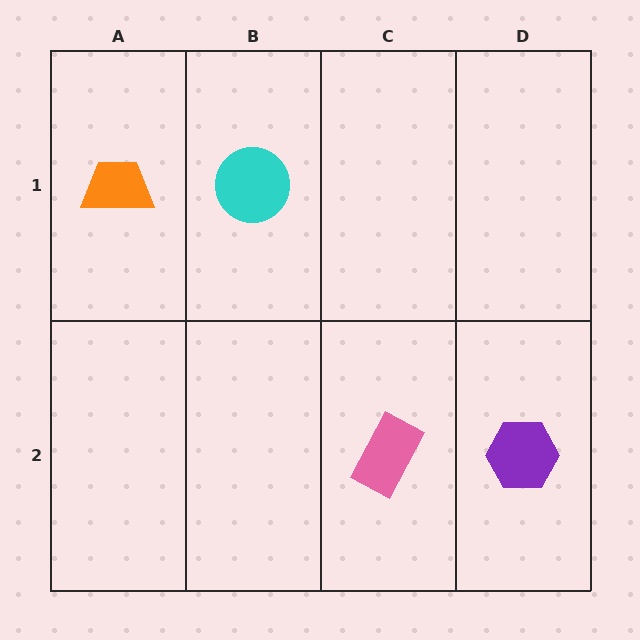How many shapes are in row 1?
2 shapes.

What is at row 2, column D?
A purple hexagon.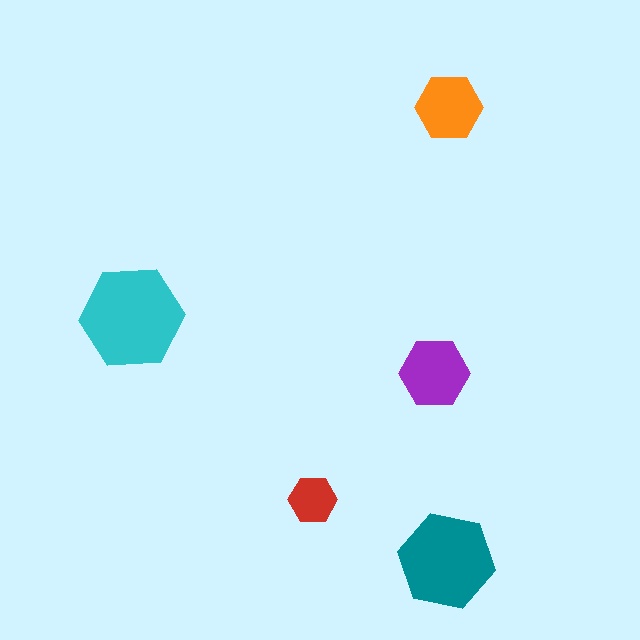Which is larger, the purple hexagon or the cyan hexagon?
The cyan one.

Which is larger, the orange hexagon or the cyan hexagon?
The cyan one.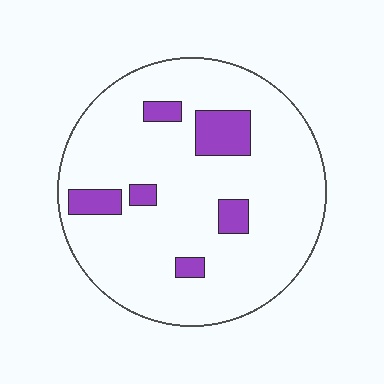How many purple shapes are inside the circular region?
6.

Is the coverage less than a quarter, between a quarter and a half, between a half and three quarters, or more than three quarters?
Less than a quarter.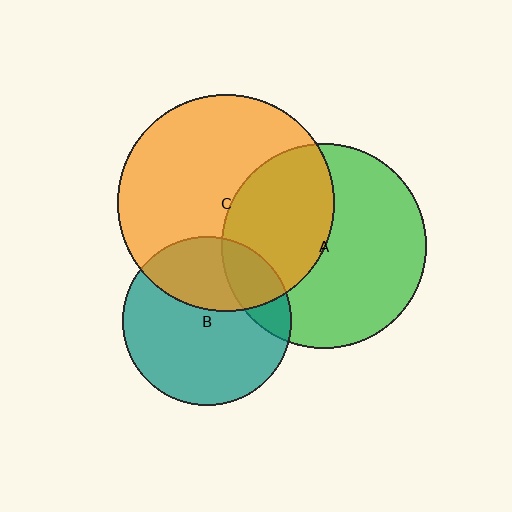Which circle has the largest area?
Circle C (orange).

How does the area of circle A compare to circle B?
Approximately 1.5 times.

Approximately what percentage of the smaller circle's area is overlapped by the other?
Approximately 35%.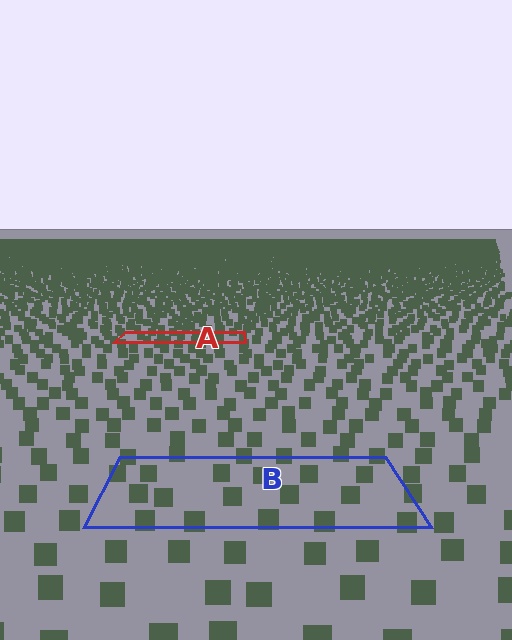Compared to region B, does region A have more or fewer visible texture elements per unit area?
Region A has more texture elements per unit area — they are packed more densely because it is farther away.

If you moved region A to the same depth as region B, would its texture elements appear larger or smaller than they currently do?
They would appear larger. At a closer depth, the same texture elements are projected at a bigger on-screen size.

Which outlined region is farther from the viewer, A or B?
Region A is farther from the viewer — the texture elements inside it appear smaller and more densely packed.